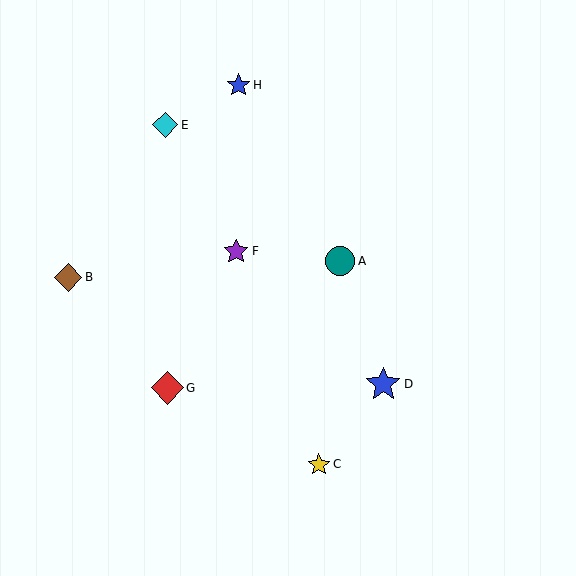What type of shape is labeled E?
Shape E is a cyan diamond.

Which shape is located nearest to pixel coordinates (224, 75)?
The blue star (labeled H) at (239, 85) is nearest to that location.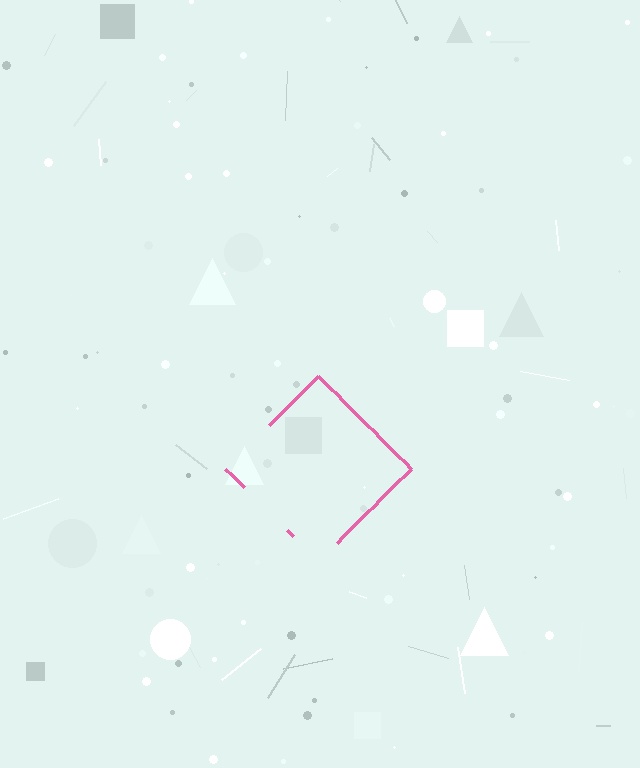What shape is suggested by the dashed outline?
The dashed outline suggests a diamond.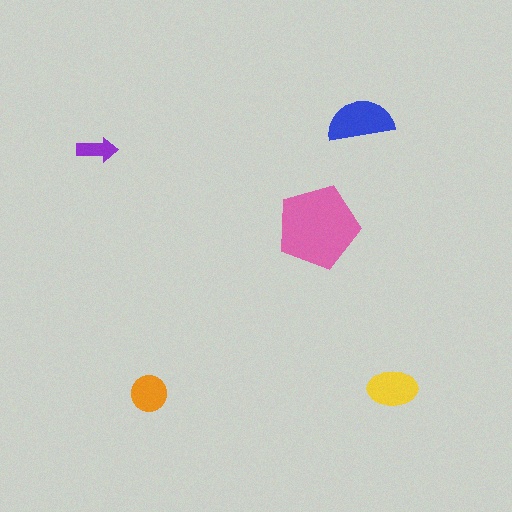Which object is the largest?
The pink pentagon.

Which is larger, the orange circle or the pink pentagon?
The pink pentagon.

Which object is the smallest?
The purple arrow.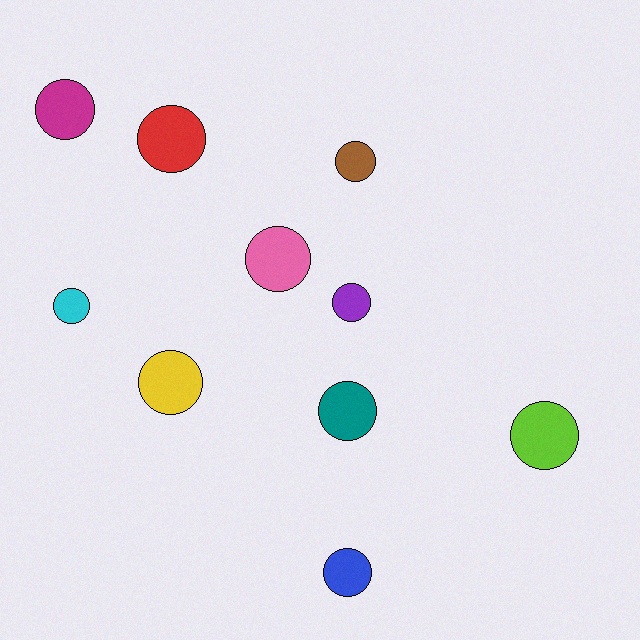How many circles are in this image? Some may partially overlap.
There are 10 circles.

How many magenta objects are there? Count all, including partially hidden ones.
There is 1 magenta object.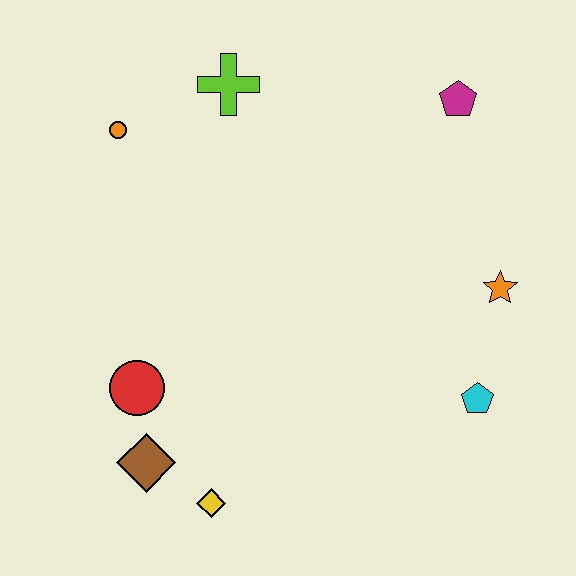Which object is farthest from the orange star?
The orange circle is farthest from the orange star.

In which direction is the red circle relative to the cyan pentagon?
The red circle is to the left of the cyan pentagon.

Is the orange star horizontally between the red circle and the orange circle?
No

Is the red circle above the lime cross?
No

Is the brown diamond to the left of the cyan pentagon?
Yes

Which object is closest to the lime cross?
The orange circle is closest to the lime cross.